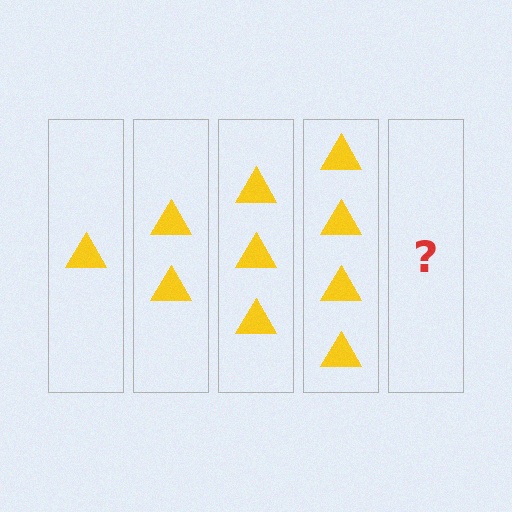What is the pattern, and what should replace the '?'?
The pattern is that each step adds one more triangle. The '?' should be 5 triangles.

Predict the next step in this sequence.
The next step is 5 triangles.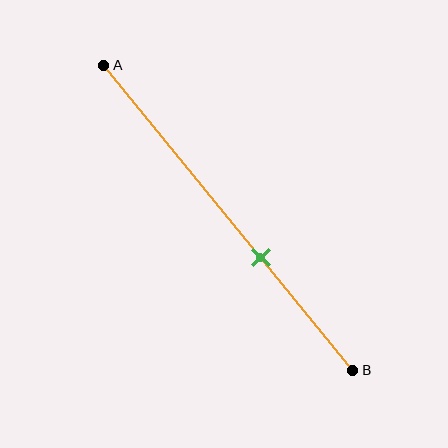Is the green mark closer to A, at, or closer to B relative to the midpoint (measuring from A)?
The green mark is closer to point B than the midpoint of segment AB.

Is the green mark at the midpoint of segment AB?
No, the mark is at about 65% from A, not at the 50% midpoint.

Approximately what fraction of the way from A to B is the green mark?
The green mark is approximately 65% of the way from A to B.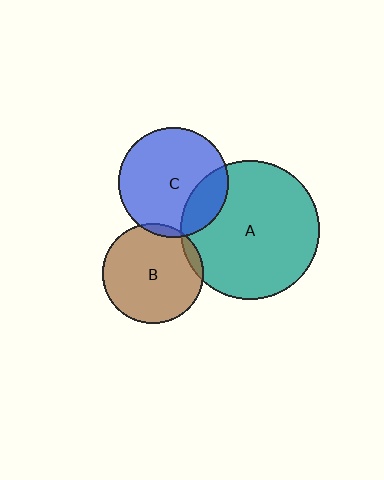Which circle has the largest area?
Circle A (teal).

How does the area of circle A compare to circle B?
Approximately 1.9 times.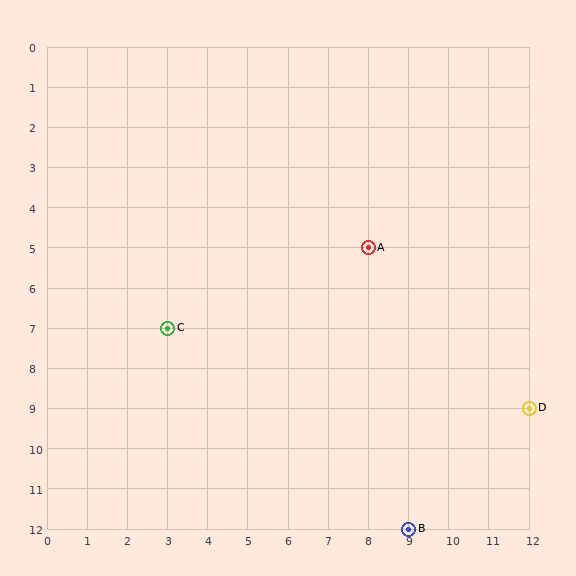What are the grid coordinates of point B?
Point B is at grid coordinates (9, 12).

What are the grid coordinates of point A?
Point A is at grid coordinates (8, 5).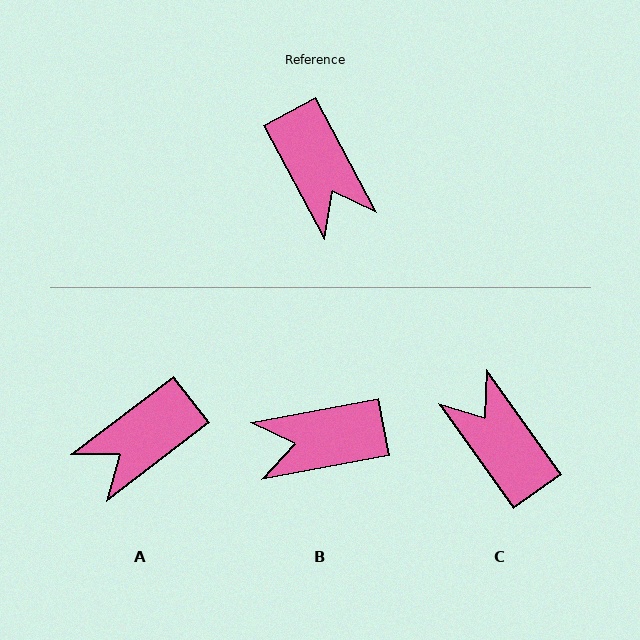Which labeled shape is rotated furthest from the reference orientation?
C, about 172 degrees away.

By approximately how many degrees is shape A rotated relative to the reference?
Approximately 81 degrees clockwise.